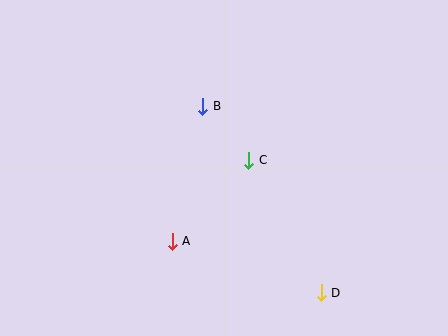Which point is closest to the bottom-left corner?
Point A is closest to the bottom-left corner.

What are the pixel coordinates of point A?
Point A is at (172, 241).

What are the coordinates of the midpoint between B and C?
The midpoint between B and C is at (226, 133).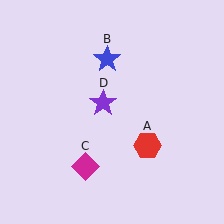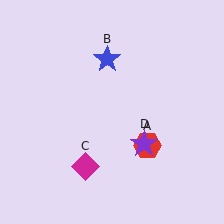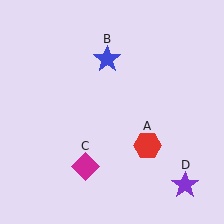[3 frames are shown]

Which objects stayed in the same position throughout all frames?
Red hexagon (object A) and blue star (object B) and magenta diamond (object C) remained stationary.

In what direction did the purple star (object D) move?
The purple star (object D) moved down and to the right.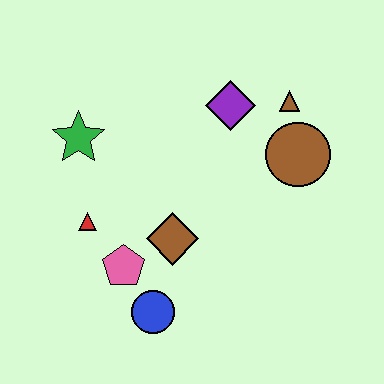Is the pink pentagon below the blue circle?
No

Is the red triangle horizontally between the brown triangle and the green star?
Yes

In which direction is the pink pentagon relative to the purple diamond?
The pink pentagon is below the purple diamond.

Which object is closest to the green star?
The red triangle is closest to the green star.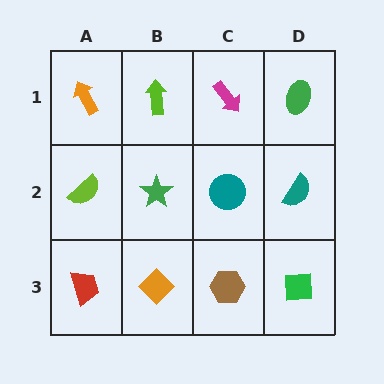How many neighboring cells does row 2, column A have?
3.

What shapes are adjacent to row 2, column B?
A lime arrow (row 1, column B), an orange diamond (row 3, column B), a lime semicircle (row 2, column A), a teal circle (row 2, column C).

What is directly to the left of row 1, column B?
An orange arrow.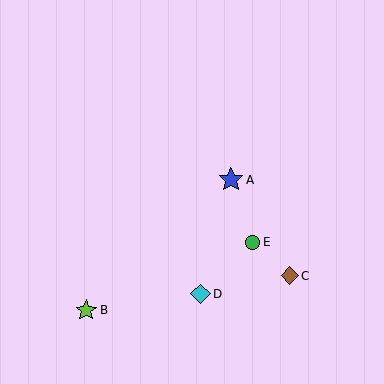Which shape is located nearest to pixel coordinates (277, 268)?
The brown diamond (labeled C) at (290, 276) is nearest to that location.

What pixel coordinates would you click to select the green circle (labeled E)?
Click at (253, 242) to select the green circle E.